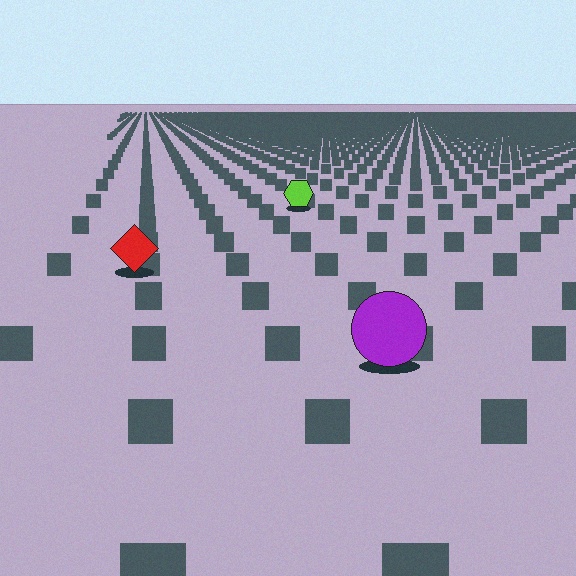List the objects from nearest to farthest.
From nearest to farthest: the purple circle, the red diamond, the lime hexagon.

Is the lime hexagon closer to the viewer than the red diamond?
No. The red diamond is closer — you can tell from the texture gradient: the ground texture is coarser near it.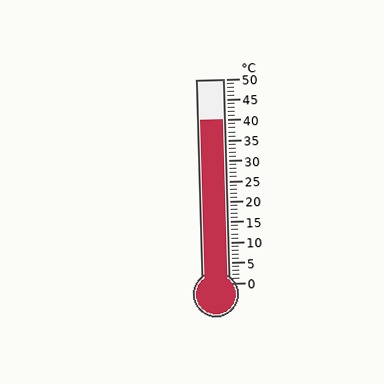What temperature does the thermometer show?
The thermometer shows approximately 40°C.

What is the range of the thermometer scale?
The thermometer scale ranges from 0°C to 50°C.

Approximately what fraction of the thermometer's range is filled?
The thermometer is filled to approximately 80% of its range.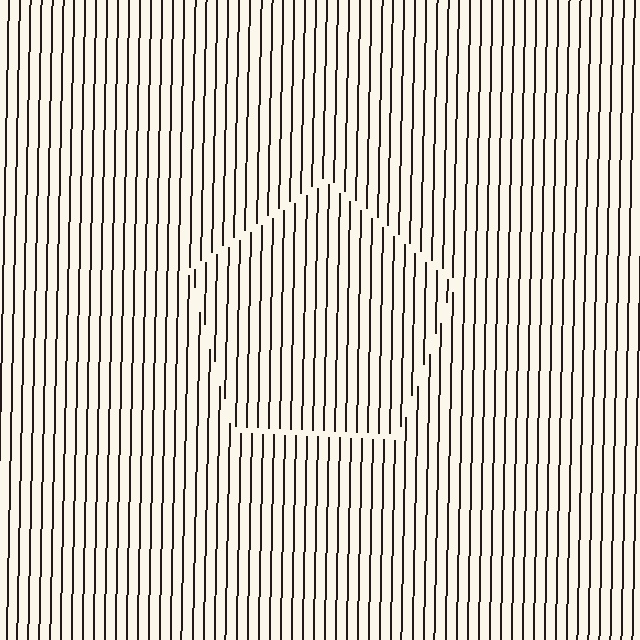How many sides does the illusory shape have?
5 sides — the line-ends trace a pentagon.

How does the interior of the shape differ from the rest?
The interior of the shape contains the same grating, shifted by half a period — the contour is defined by the phase discontinuity where line-ends from the inner and outer gratings abut.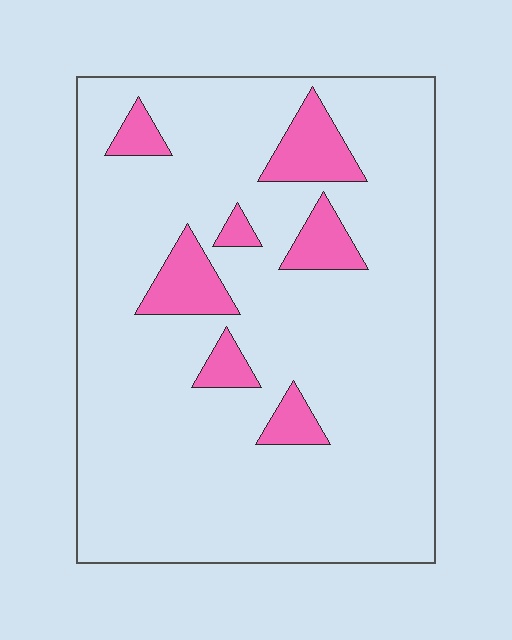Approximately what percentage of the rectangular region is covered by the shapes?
Approximately 15%.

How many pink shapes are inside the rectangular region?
7.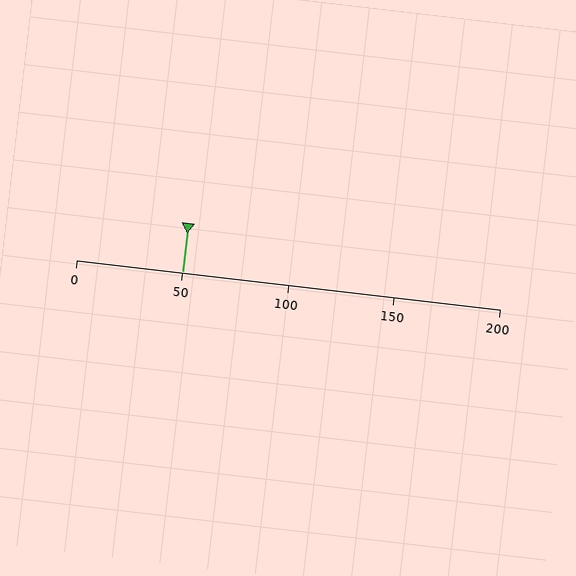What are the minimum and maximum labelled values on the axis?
The axis runs from 0 to 200.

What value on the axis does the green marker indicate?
The marker indicates approximately 50.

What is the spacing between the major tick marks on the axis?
The major ticks are spaced 50 apart.